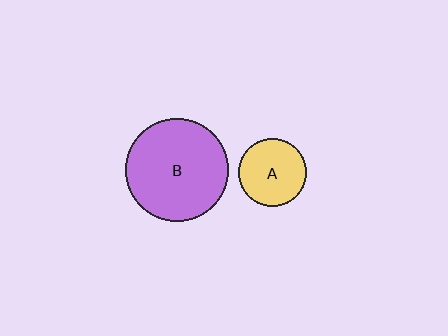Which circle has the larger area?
Circle B (purple).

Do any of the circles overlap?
No, none of the circles overlap.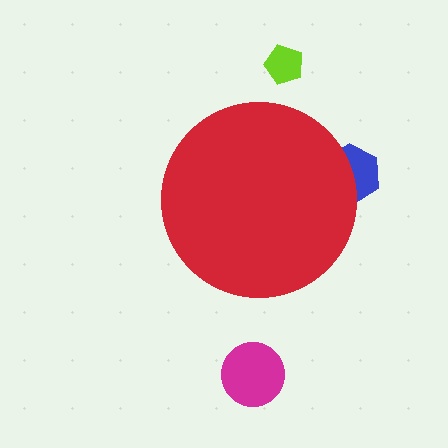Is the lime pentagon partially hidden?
No, the lime pentagon is fully visible.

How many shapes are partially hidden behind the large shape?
1 shape is partially hidden.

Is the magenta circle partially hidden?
No, the magenta circle is fully visible.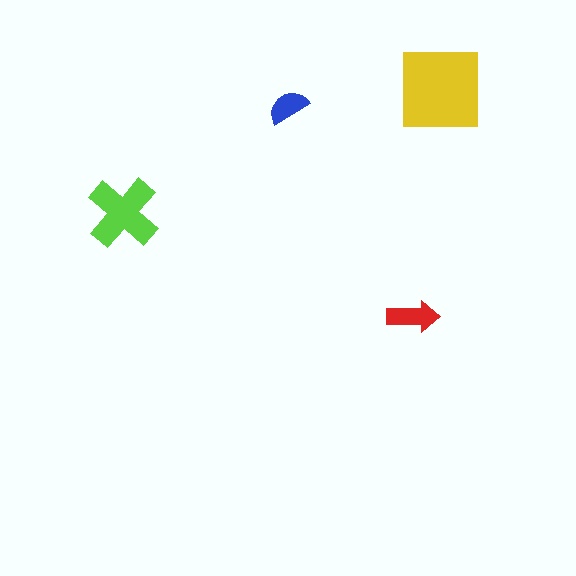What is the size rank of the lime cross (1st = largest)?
2nd.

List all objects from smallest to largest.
The blue semicircle, the red arrow, the lime cross, the yellow square.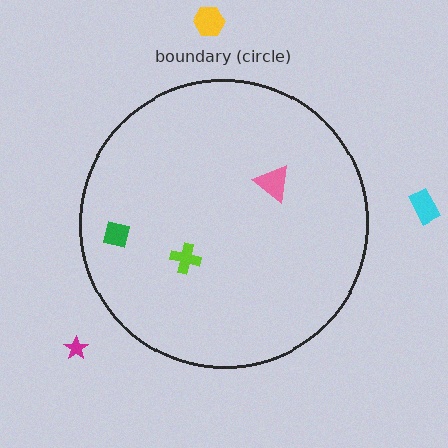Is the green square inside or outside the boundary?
Inside.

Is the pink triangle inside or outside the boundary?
Inside.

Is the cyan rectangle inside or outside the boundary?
Outside.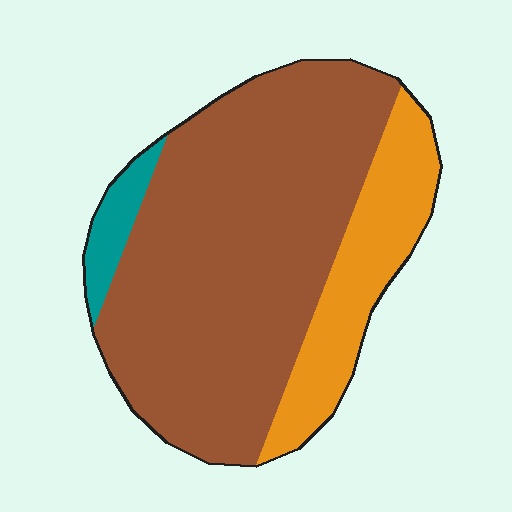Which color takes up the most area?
Brown, at roughly 75%.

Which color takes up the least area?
Teal, at roughly 5%.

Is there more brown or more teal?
Brown.